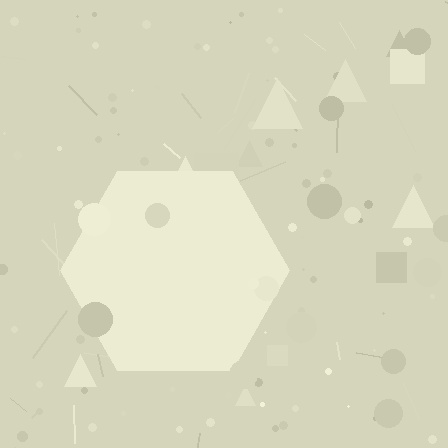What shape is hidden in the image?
A hexagon is hidden in the image.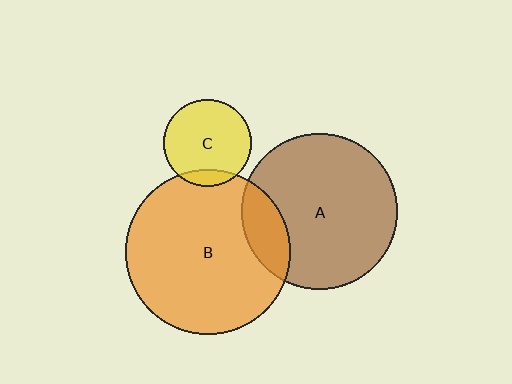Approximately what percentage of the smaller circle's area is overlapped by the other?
Approximately 10%.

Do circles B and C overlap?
Yes.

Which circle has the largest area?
Circle B (orange).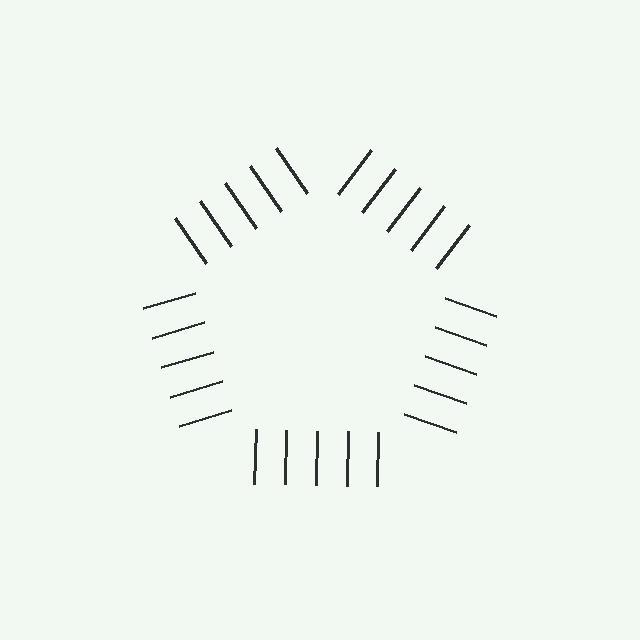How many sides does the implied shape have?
5 sides — the line-ends trace a pentagon.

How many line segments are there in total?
25 — 5 along each of the 5 edges.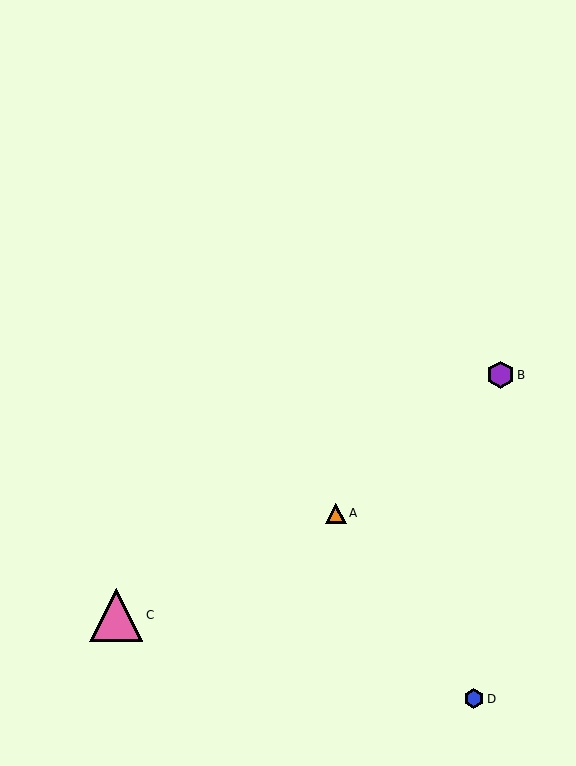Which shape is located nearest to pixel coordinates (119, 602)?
The pink triangle (labeled C) at (116, 615) is nearest to that location.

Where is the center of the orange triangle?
The center of the orange triangle is at (336, 513).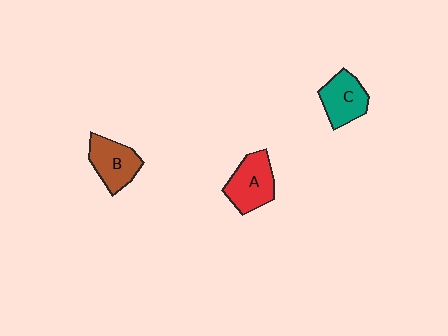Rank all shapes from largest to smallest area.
From largest to smallest: A (red), B (brown), C (teal).